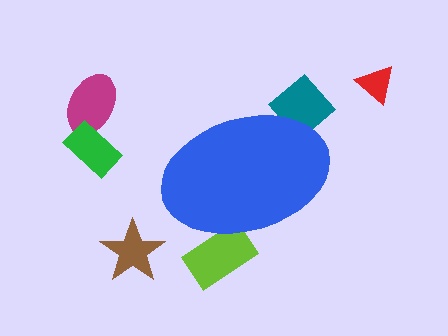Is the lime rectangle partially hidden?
Yes, the lime rectangle is partially hidden behind the blue ellipse.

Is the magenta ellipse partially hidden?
No, the magenta ellipse is fully visible.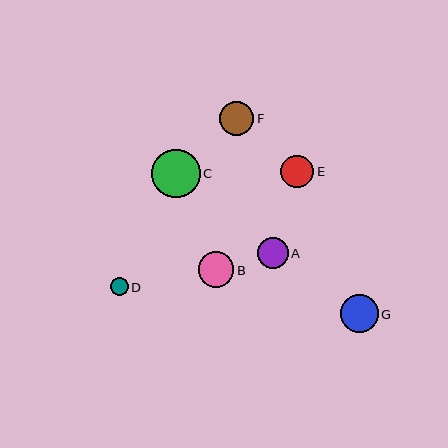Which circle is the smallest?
Circle D is the smallest with a size of approximately 18 pixels.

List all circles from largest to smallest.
From largest to smallest: C, G, B, F, E, A, D.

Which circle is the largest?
Circle C is the largest with a size of approximately 49 pixels.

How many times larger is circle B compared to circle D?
Circle B is approximately 2.0 times the size of circle D.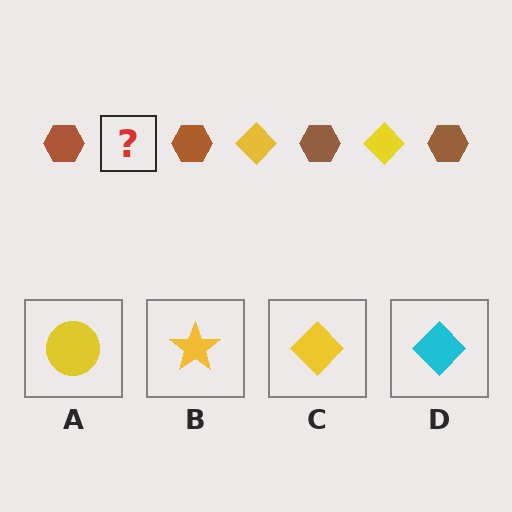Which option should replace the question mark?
Option C.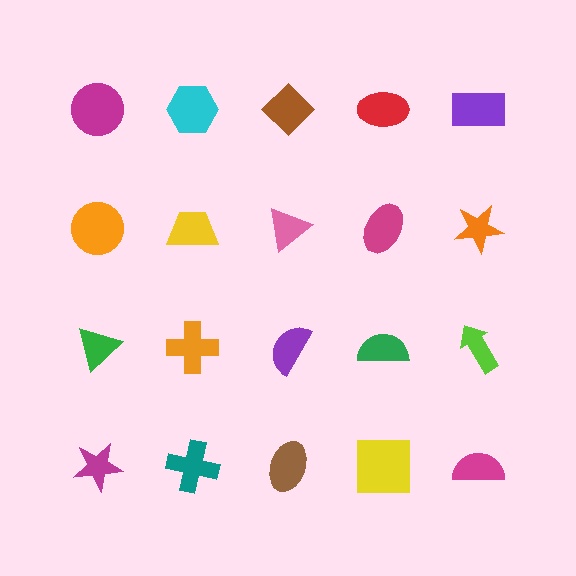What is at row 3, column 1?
A green triangle.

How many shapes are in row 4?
5 shapes.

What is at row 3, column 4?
A green semicircle.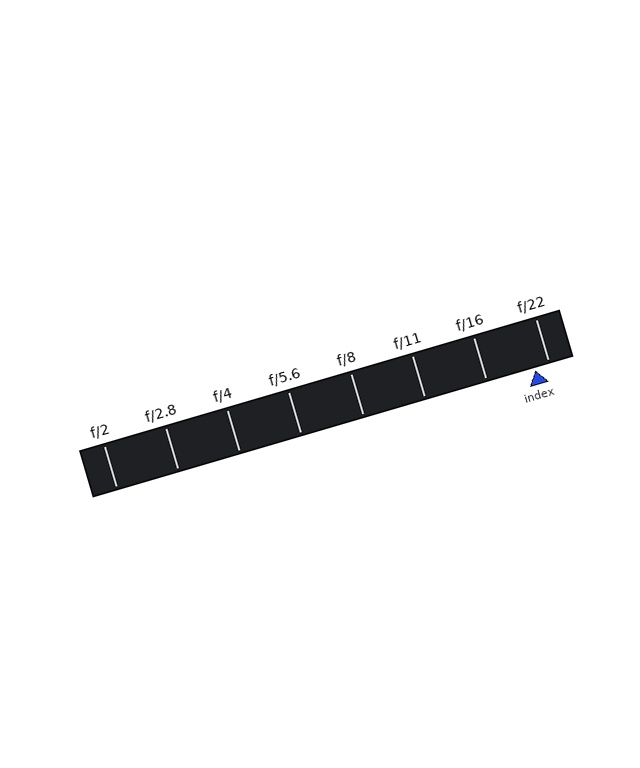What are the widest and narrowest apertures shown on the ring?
The widest aperture shown is f/2 and the narrowest is f/22.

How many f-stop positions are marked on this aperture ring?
There are 8 f-stop positions marked.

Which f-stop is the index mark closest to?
The index mark is closest to f/22.